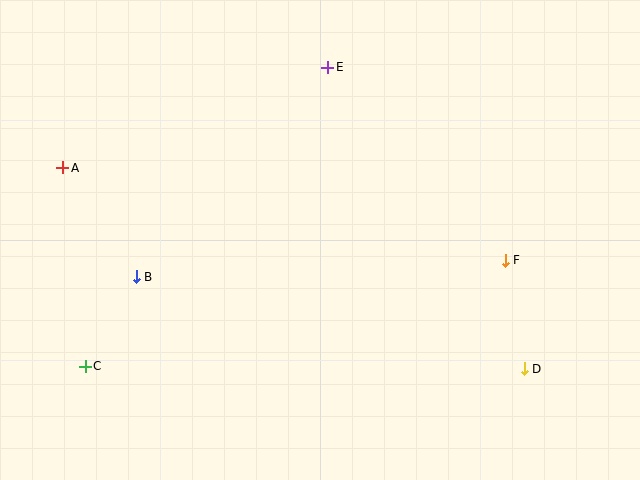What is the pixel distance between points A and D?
The distance between A and D is 503 pixels.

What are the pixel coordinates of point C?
Point C is at (85, 366).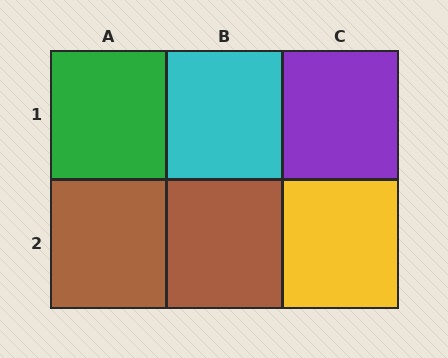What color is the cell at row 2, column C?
Yellow.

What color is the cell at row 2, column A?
Brown.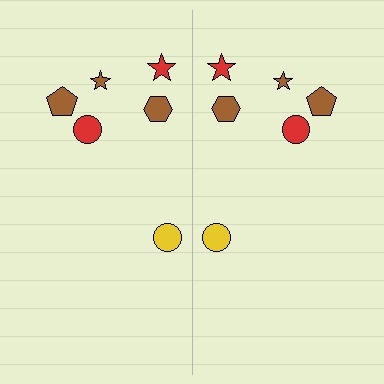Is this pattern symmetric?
Yes, this pattern has bilateral (reflection) symmetry.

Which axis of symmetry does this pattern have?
The pattern has a vertical axis of symmetry running through the center of the image.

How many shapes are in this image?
There are 12 shapes in this image.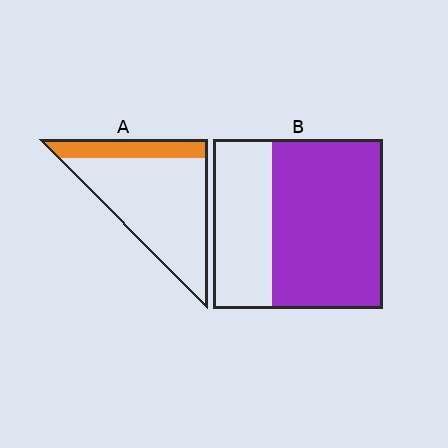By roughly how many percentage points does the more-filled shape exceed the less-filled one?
By roughly 45 percentage points (B over A).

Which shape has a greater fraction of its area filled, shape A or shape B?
Shape B.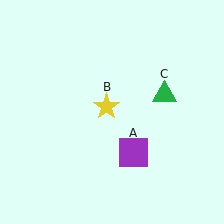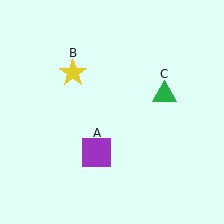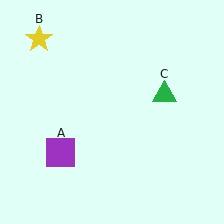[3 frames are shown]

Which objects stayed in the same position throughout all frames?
Green triangle (object C) remained stationary.